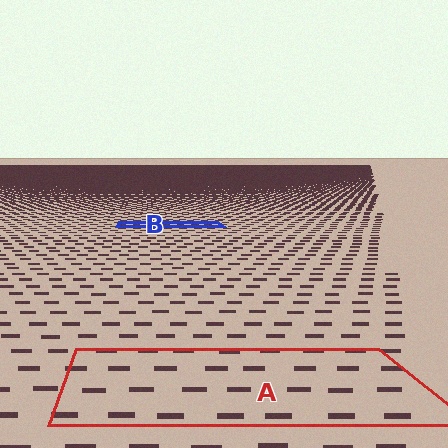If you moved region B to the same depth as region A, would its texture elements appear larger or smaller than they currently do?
They would appear larger. At a closer depth, the same texture elements are projected at a bigger on-screen size.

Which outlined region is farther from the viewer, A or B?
Region B is farther from the viewer — the texture elements inside it appear smaller and more densely packed.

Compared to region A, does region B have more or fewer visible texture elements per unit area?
Region B has more texture elements per unit area — they are packed more densely because it is farther away.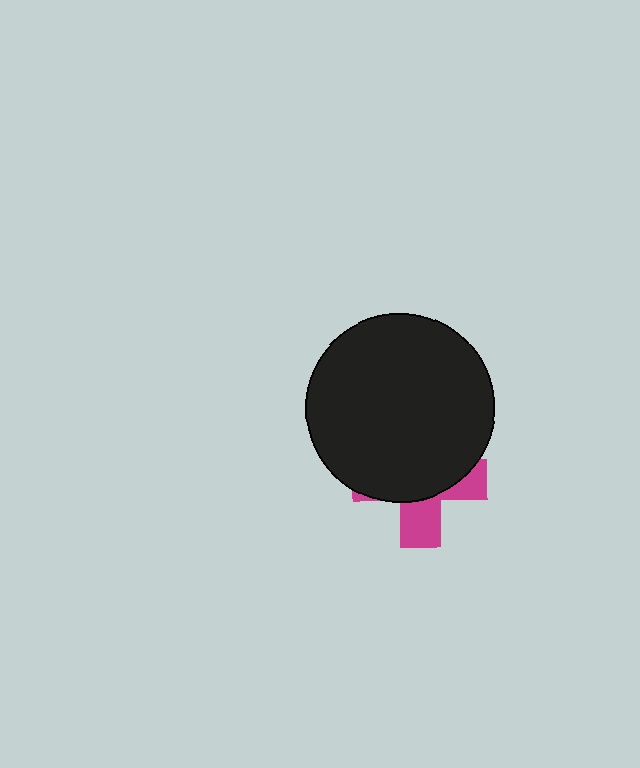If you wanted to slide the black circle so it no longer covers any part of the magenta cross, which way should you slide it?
Slide it up — that is the most direct way to separate the two shapes.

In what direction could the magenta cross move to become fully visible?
The magenta cross could move down. That would shift it out from behind the black circle entirely.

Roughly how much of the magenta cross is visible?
A small part of it is visible (roughly 34%).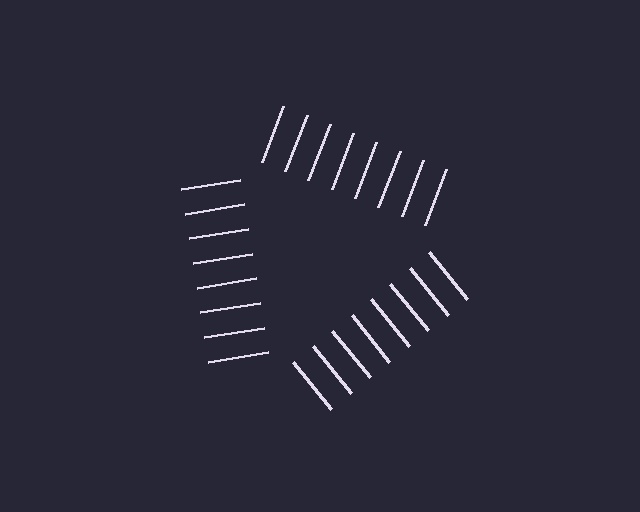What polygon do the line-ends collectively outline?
An illusory triangle — the line segments terminate on its edges but no continuous stroke is drawn.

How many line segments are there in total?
24 — 8 along each of the 3 edges.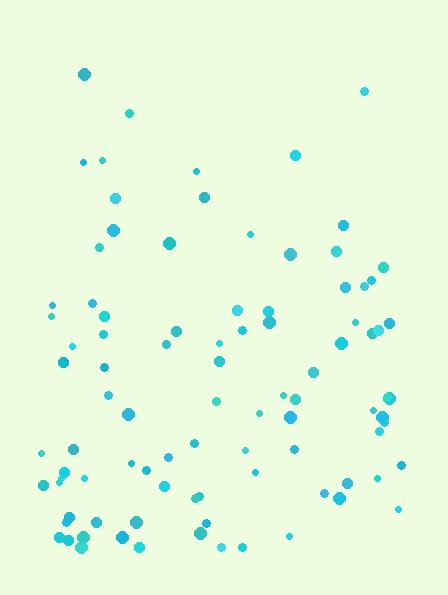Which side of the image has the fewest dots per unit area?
The top.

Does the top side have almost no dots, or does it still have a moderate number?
Still a moderate number, just noticeably fewer than the bottom.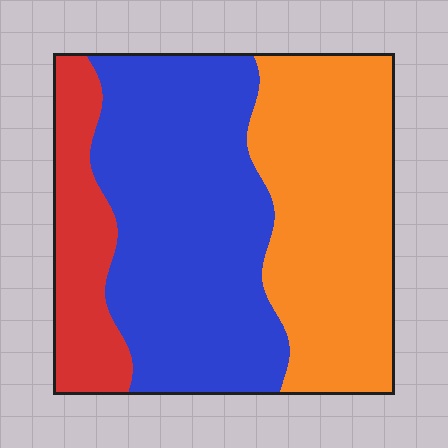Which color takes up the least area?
Red, at roughly 15%.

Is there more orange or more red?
Orange.